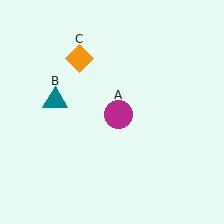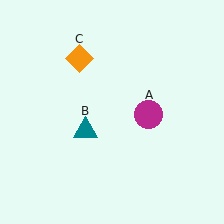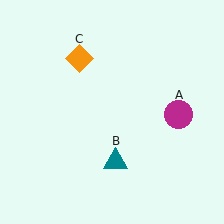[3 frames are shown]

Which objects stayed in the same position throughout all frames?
Orange diamond (object C) remained stationary.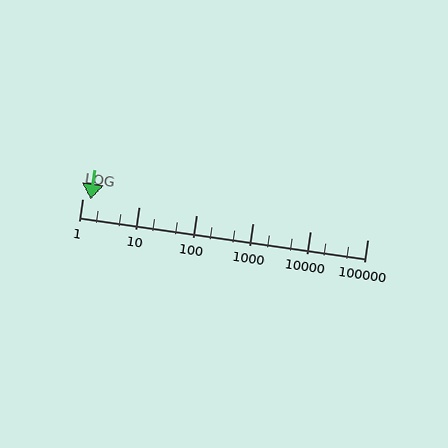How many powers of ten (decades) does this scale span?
The scale spans 5 decades, from 1 to 100000.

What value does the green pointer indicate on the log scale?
The pointer indicates approximately 1.4.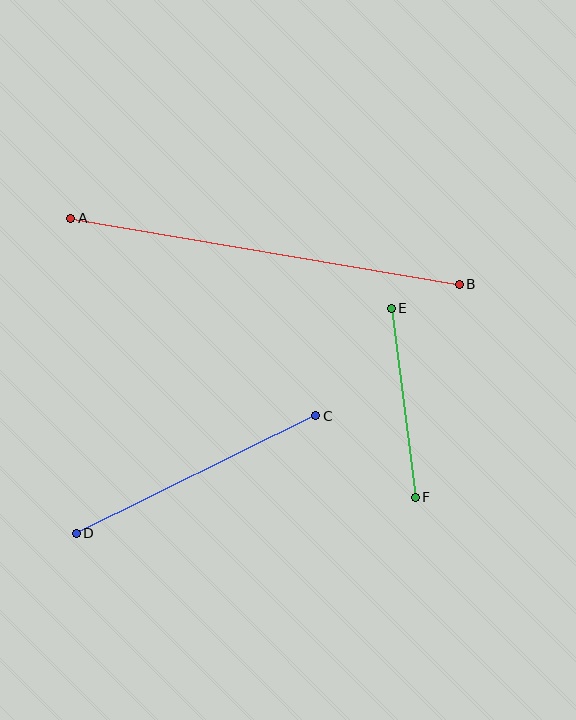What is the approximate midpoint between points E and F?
The midpoint is at approximately (403, 403) pixels.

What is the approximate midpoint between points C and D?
The midpoint is at approximately (196, 474) pixels.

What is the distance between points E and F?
The distance is approximately 191 pixels.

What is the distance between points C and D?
The distance is approximately 267 pixels.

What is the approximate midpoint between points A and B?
The midpoint is at approximately (265, 251) pixels.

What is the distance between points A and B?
The distance is approximately 394 pixels.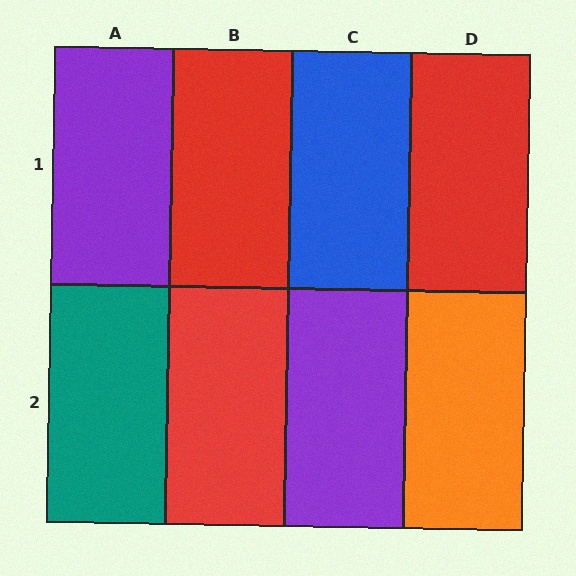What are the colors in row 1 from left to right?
Purple, red, blue, red.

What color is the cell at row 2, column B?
Red.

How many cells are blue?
1 cell is blue.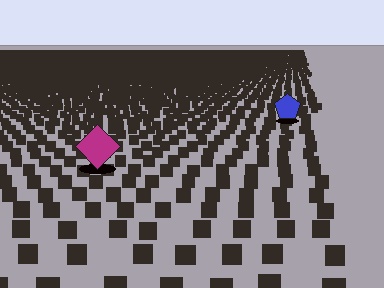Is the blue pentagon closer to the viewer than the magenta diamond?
No. The magenta diamond is closer — you can tell from the texture gradient: the ground texture is coarser near it.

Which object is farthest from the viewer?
The blue pentagon is farthest from the viewer. It appears smaller and the ground texture around it is denser.